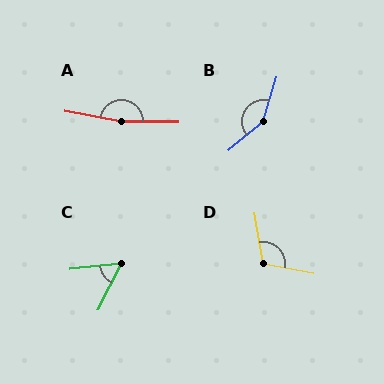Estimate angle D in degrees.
Approximately 111 degrees.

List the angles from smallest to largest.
C (56°), D (111°), B (147°), A (170°).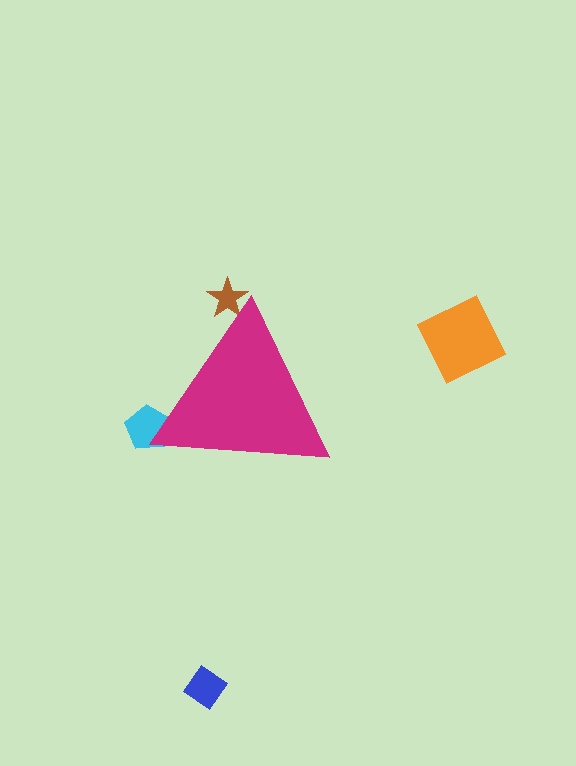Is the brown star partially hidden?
Yes, the brown star is partially hidden behind the magenta triangle.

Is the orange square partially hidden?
No, the orange square is fully visible.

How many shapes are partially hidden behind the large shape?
2 shapes are partially hidden.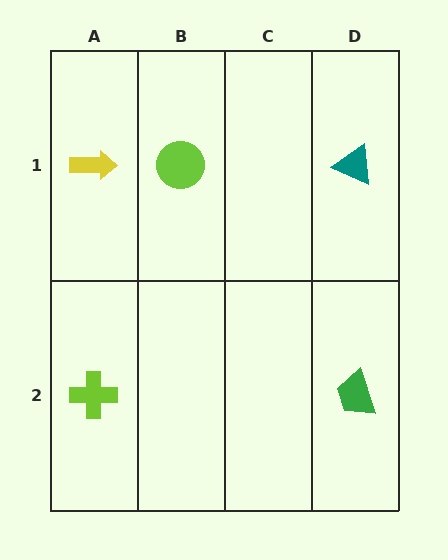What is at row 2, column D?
A green trapezoid.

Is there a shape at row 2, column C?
No, that cell is empty.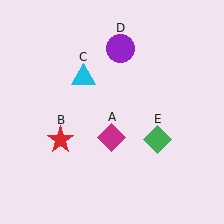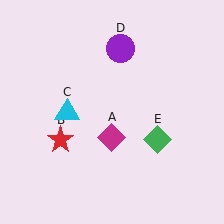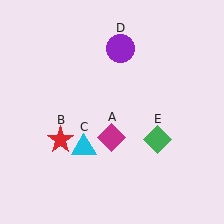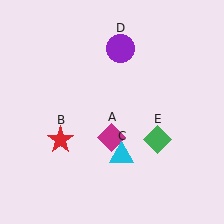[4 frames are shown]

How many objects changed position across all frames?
1 object changed position: cyan triangle (object C).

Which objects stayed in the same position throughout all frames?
Magenta diamond (object A) and red star (object B) and purple circle (object D) and green diamond (object E) remained stationary.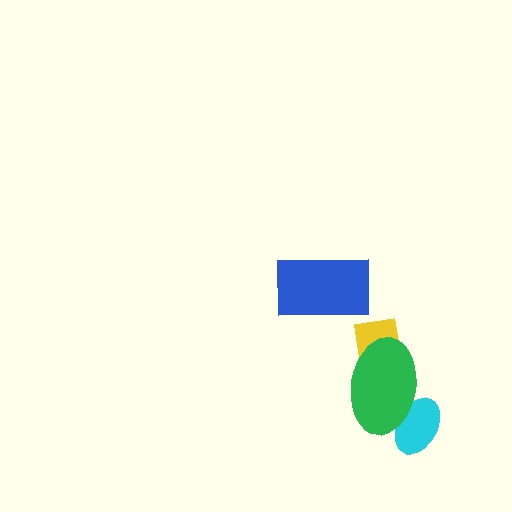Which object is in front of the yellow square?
The green ellipse is in front of the yellow square.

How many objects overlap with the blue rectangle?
0 objects overlap with the blue rectangle.